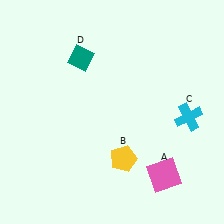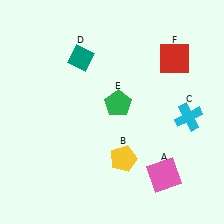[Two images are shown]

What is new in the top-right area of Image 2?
A red square (F) was added in the top-right area of Image 2.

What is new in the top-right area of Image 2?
A green pentagon (E) was added in the top-right area of Image 2.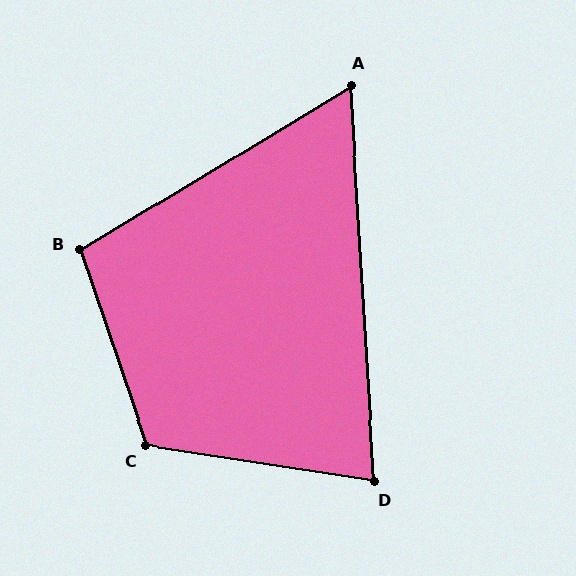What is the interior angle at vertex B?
Approximately 102 degrees (obtuse).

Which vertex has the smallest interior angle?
A, at approximately 62 degrees.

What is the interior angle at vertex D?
Approximately 78 degrees (acute).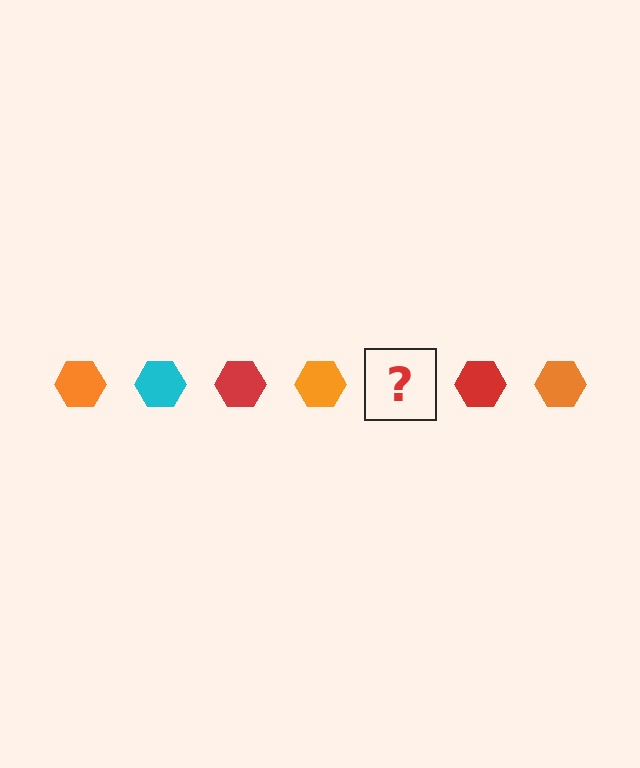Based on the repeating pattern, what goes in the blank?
The blank should be a cyan hexagon.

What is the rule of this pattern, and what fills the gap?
The rule is that the pattern cycles through orange, cyan, red hexagons. The gap should be filled with a cyan hexagon.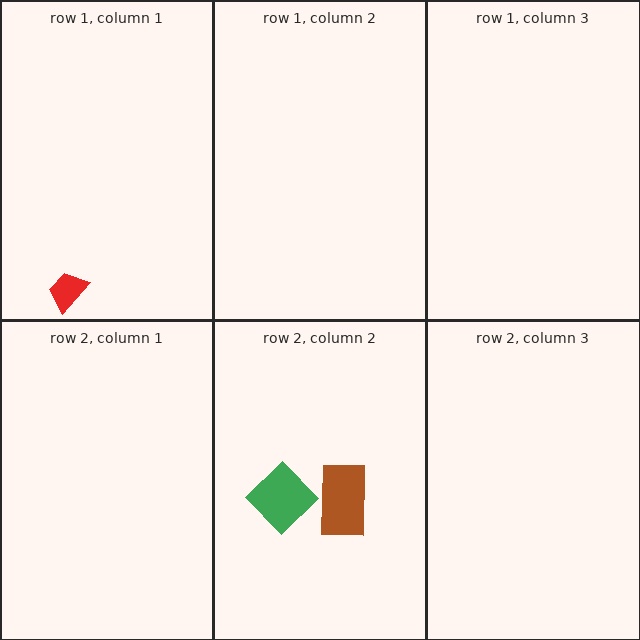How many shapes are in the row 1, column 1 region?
1.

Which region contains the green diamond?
The row 2, column 2 region.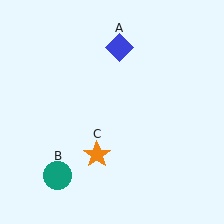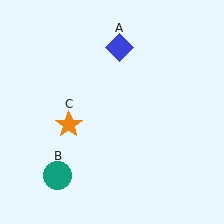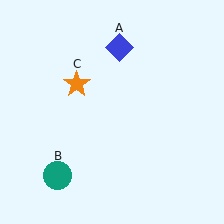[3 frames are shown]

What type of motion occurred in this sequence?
The orange star (object C) rotated clockwise around the center of the scene.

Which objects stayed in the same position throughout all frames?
Blue diamond (object A) and teal circle (object B) remained stationary.